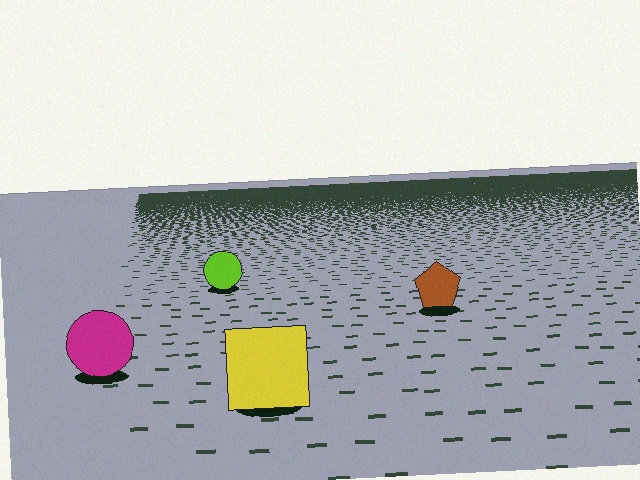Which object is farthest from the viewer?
The lime circle is farthest from the viewer. It appears smaller and the ground texture around it is denser.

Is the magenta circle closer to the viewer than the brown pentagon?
Yes. The magenta circle is closer — you can tell from the texture gradient: the ground texture is coarser near it.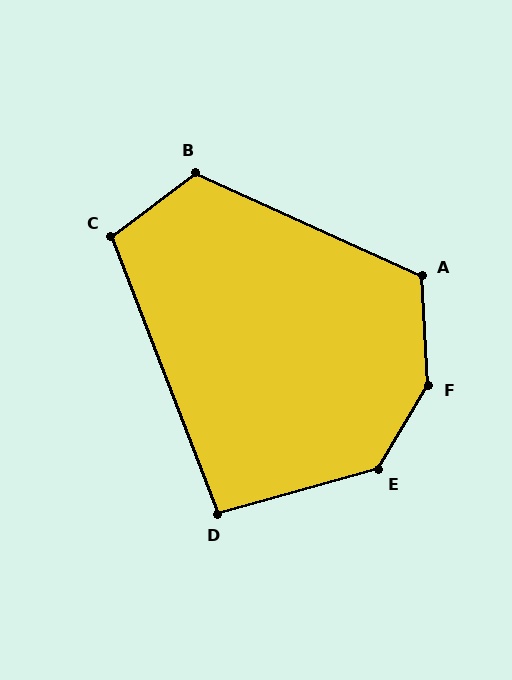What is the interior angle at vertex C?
Approximately 106 degrees (obtuse).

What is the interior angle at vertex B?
Approximately 118 degrees (obtuse).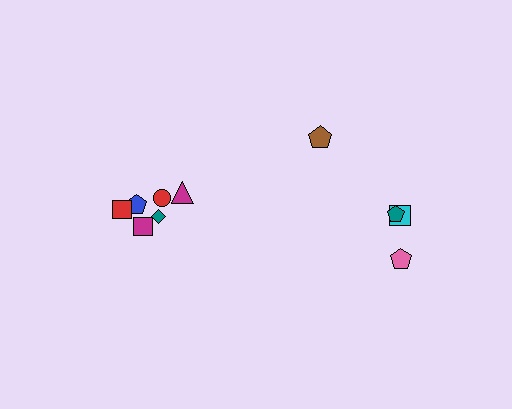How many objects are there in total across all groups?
There are 10 objects.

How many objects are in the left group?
There are 6 objects.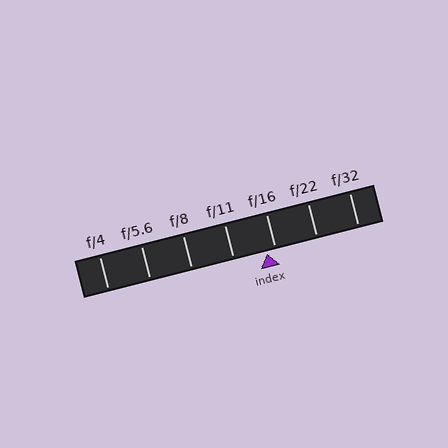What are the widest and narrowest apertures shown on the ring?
The widest aperture shown is f/4 and the narrowest is f/32.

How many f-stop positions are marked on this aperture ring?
There are 7 f-stop positions marked.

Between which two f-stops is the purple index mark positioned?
The index mark is between f/11 and f/16.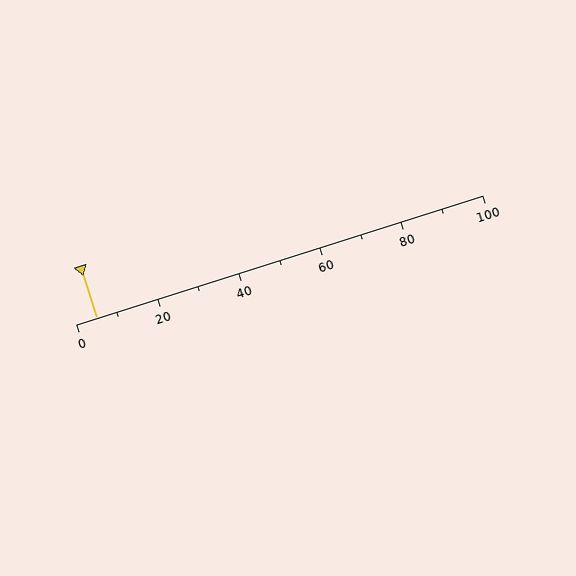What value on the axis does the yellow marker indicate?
The marker indicates approximately 5.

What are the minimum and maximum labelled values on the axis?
The axis runs from 0 to 100.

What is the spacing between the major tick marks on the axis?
The major ticks are spaced 20 apart.